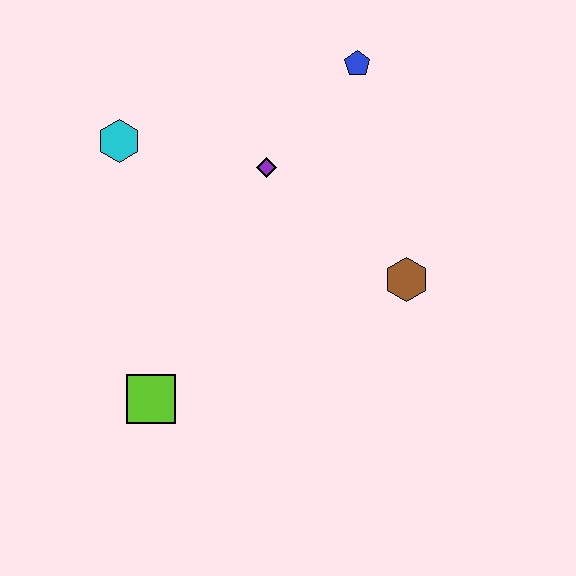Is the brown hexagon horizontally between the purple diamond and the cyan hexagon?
No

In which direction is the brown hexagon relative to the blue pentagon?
The brown hexagon is below the blue pentagon.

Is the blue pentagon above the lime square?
Yes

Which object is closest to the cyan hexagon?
The purple diamond is closest to the cyan hexagon.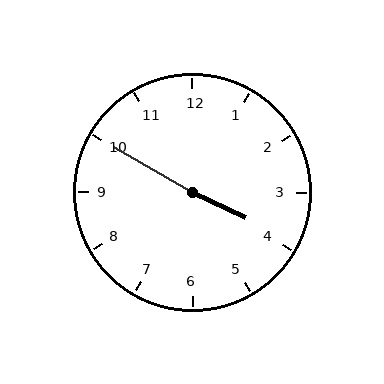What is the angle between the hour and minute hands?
Approximately 175 degrees.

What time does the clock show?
3:50.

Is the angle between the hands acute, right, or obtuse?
It is obtuse.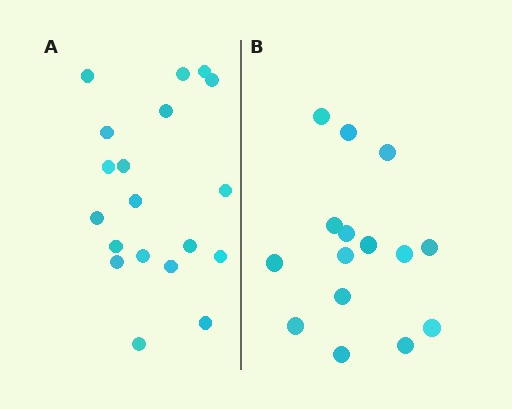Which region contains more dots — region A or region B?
Region A (the left region) has more dots.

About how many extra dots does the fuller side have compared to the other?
Region A has about 4 more dots than region B.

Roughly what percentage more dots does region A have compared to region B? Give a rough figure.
About 25% more.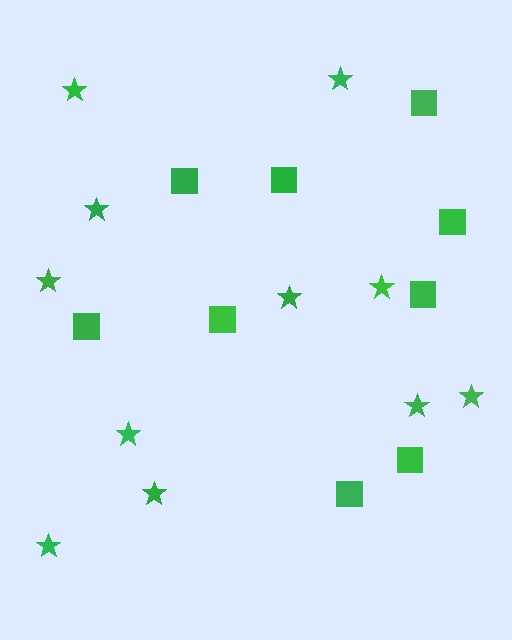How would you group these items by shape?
There are 2 groups: one group of stars (11) and one group of squares (9).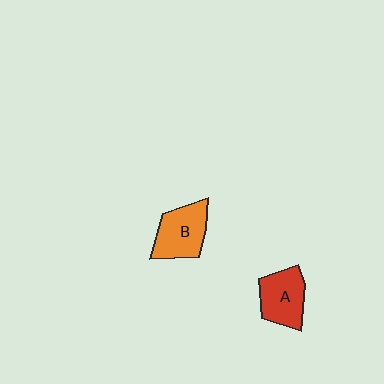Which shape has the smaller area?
Shape A (red).